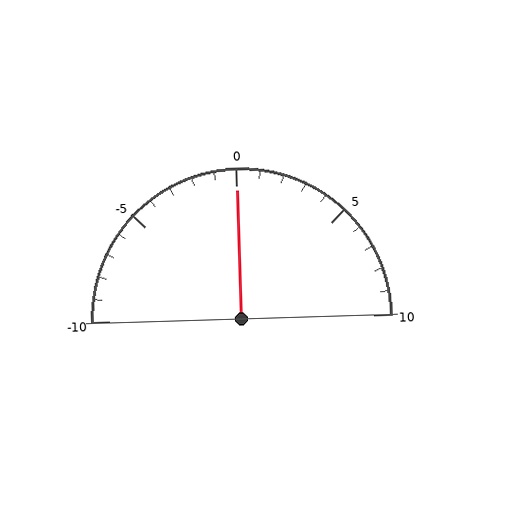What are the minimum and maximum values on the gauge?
The gauge ranges from -10 to 10.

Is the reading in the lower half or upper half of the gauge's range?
The reading is in the upper half of the range (-10 to 10).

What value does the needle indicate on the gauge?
The needle indicates approximately 0.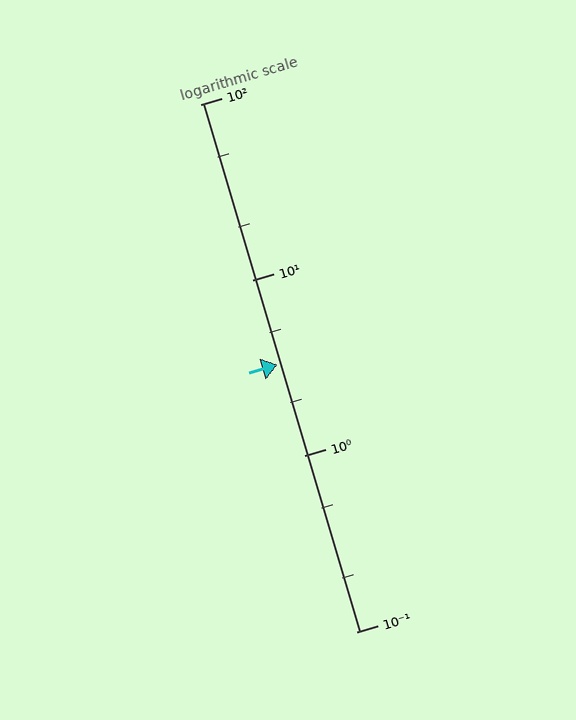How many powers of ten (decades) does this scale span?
The scale spans 3 decades, from 0.1 to 100.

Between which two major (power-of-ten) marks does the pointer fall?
The pointer is between 1 and 10.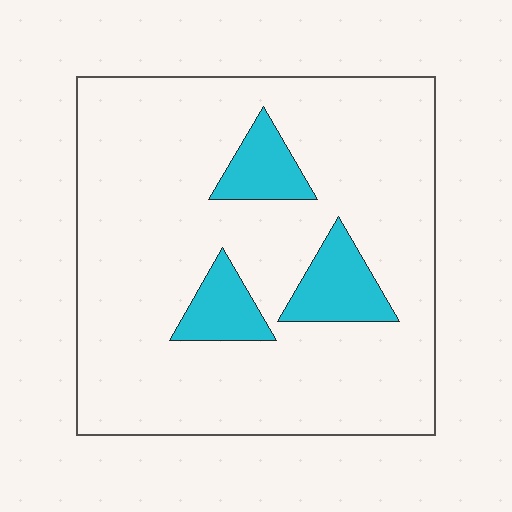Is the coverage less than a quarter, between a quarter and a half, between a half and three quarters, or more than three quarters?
Less than a quarter.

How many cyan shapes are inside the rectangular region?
3.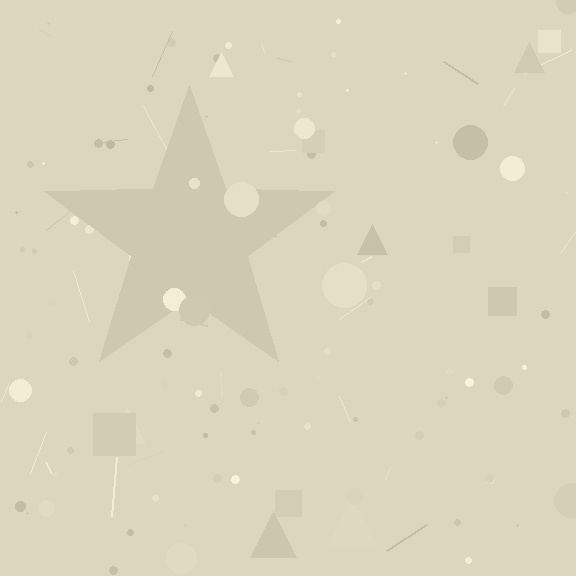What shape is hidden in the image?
A star is hidden in the image.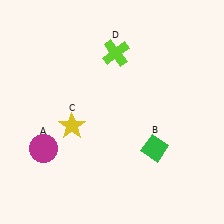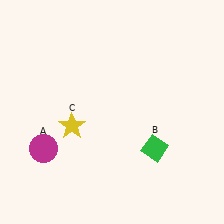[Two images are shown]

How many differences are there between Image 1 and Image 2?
There is 1 difference between the two images.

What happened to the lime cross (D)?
The lime cross (D) was removed in Image 2. It was in the top-right area of Image 1.